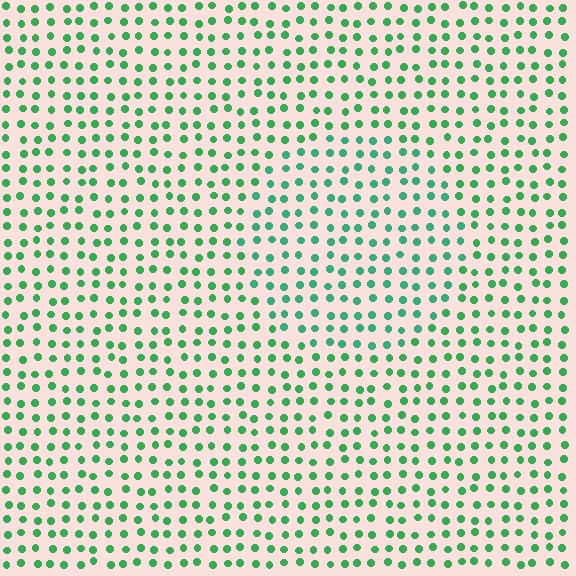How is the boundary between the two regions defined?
The boundary is defined purely by a slight shift in hue (about 21 degrees). Spacing, size, and orientation are identical on both sides.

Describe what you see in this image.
The image is filled with small green elements in a uniform arrangement. A circle-shaped region is visible where the elements are tinted to a slightly different hue, forming a subtle color boundary.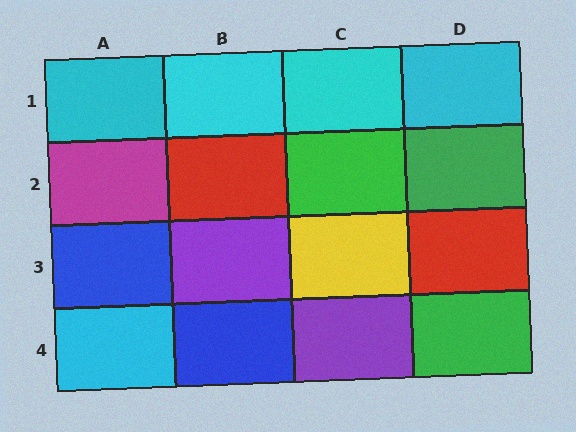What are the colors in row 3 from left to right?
Blue, purple, yellow, red.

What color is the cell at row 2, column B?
Red.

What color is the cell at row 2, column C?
Green.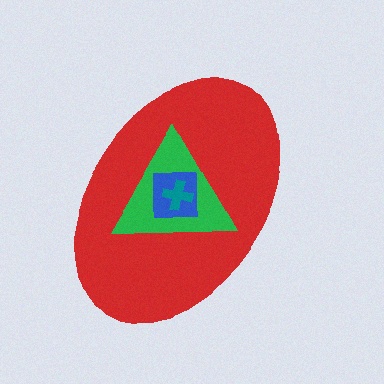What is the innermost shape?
The teal cross.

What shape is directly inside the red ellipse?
The green triangle.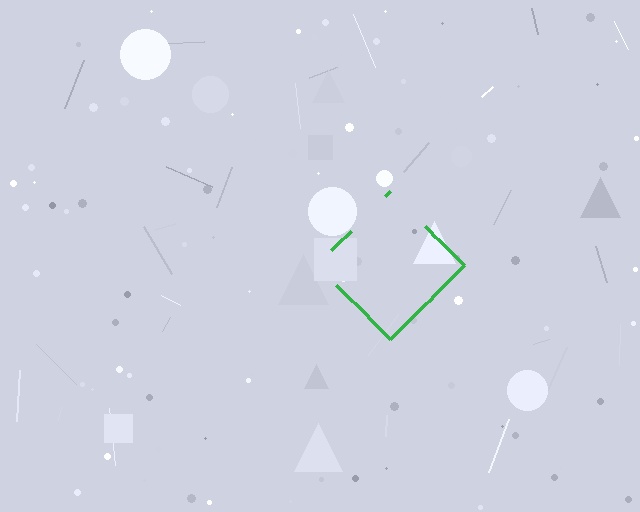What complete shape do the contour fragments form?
The contour fragments form a diamond.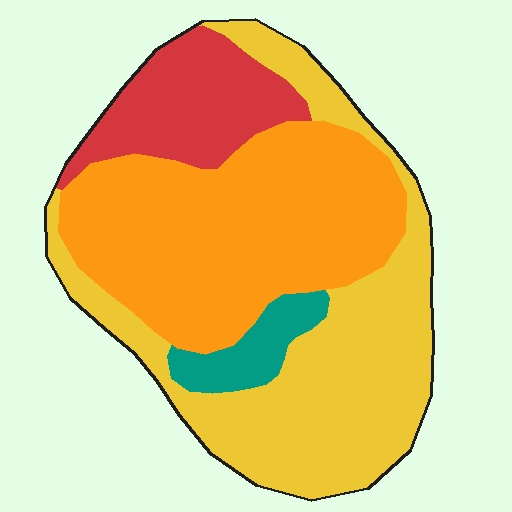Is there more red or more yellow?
Yellow.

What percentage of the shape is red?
Red covers about 15% of the shape.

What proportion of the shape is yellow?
Yellow covers roughly 40% of the shape.